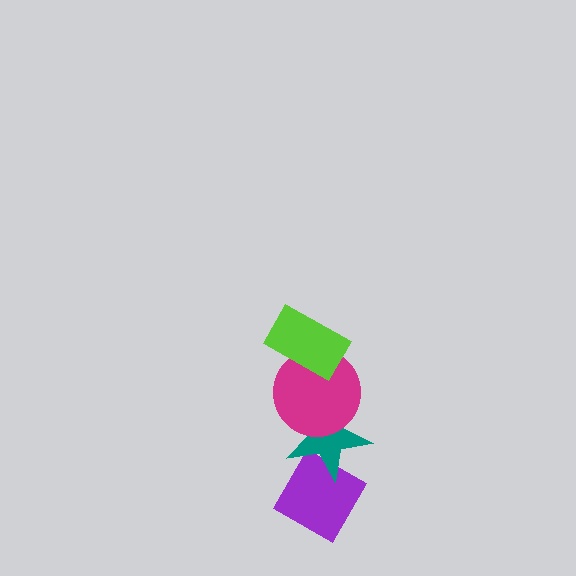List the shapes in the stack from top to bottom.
From top to bottom: the lime rectangle, the magenta circle, the teal star, the purple diamond.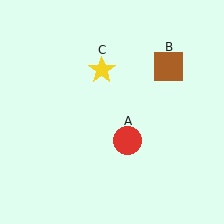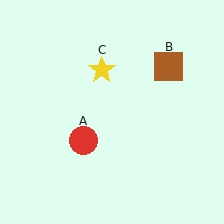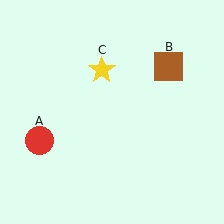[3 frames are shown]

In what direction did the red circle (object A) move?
The red circle (object A) moved left.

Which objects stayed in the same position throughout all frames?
Brown square (object B) and yellow star (object C) remained stationary.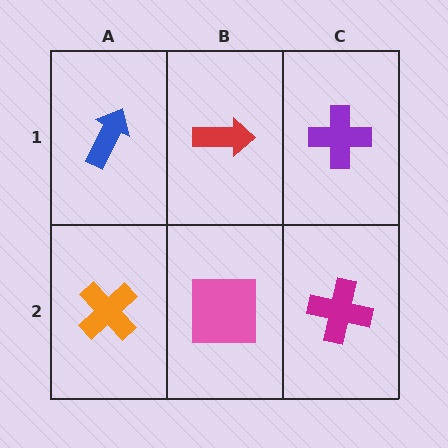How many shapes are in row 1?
3 shapes.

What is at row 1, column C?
A purple cross.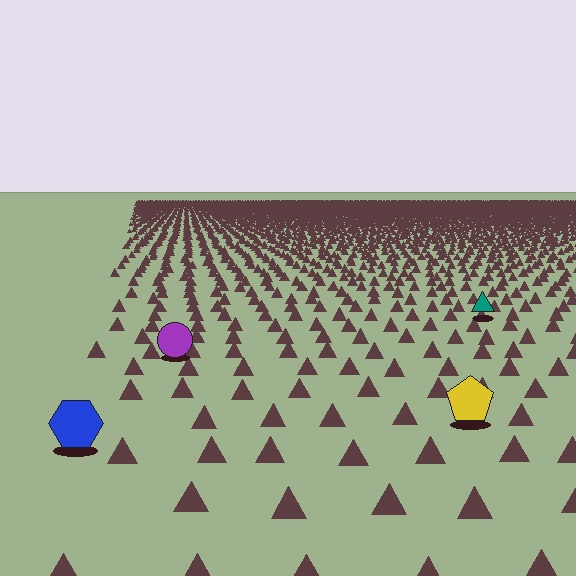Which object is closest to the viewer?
The blue hexagon is closest. The texture marks near it are larger and more spread out.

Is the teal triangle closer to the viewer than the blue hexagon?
No. The blue hexagon is closer — you can tell from the texture gradient: the ground texture is coarser near it.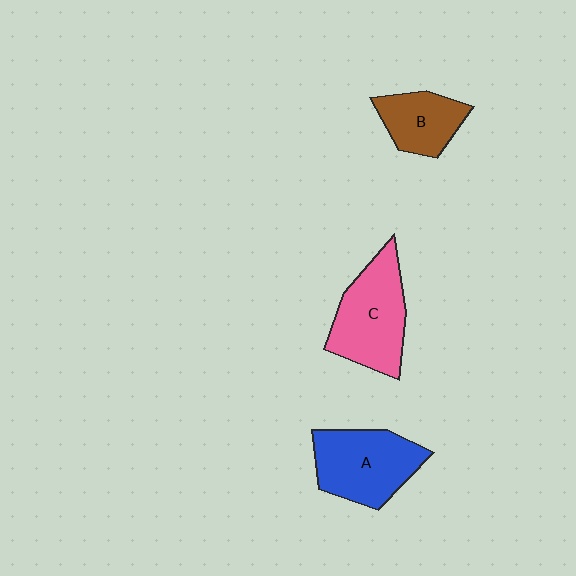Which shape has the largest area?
Shape C (pink).